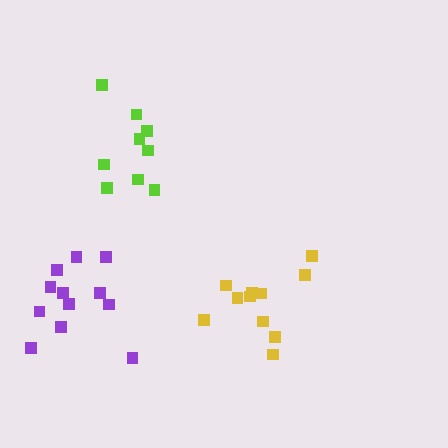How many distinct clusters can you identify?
There are 3 distinct clusters.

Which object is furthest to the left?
The purple cluster is leftmost.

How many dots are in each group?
Group 1: 9 dots, Group 2: 11 dots, Group 3: 12 dots (32 total).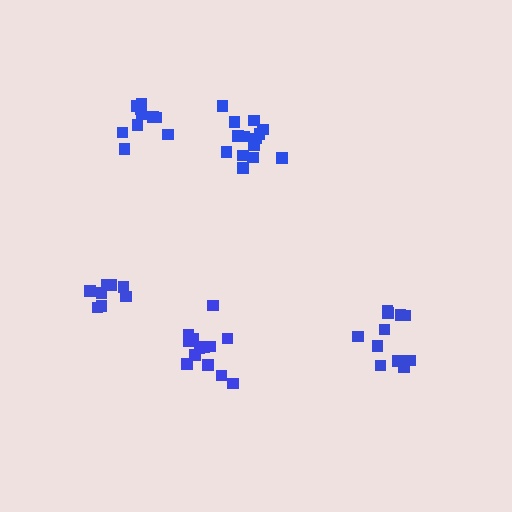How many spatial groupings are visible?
There are 5 spatial groupings.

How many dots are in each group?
Group 1: 13 dots, Group 2: 8 dots, Group 3: 11 dots, Group 4: 10 dots, Group 5: 14 dots (56 total).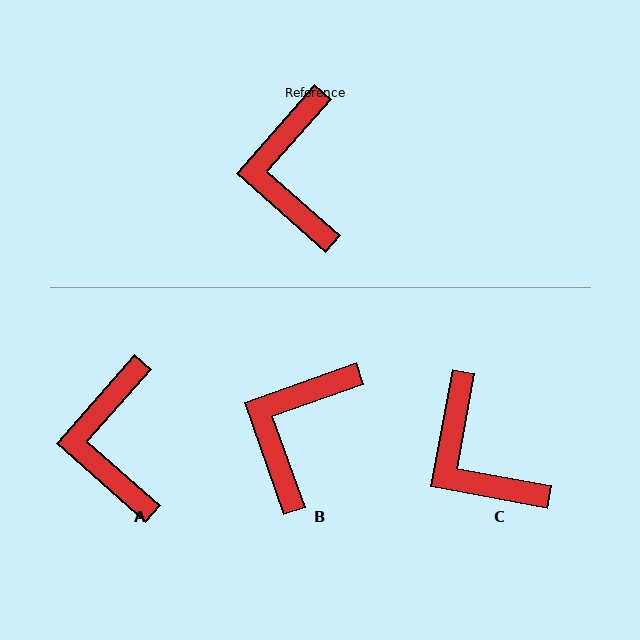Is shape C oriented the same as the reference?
No, it is off by about 31 degrees.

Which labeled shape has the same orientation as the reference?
A.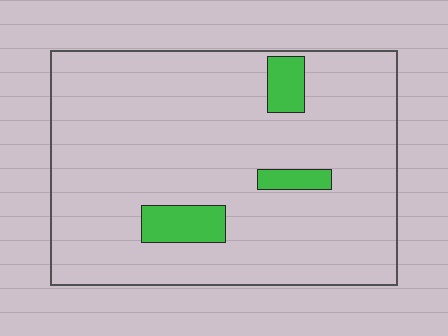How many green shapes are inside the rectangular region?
3.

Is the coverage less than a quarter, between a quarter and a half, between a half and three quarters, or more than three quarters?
Less than a quarter.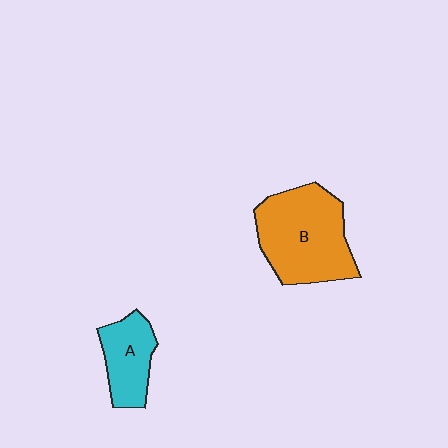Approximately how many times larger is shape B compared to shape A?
Approximately 1.9 times.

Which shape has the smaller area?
Shape A (cyan).